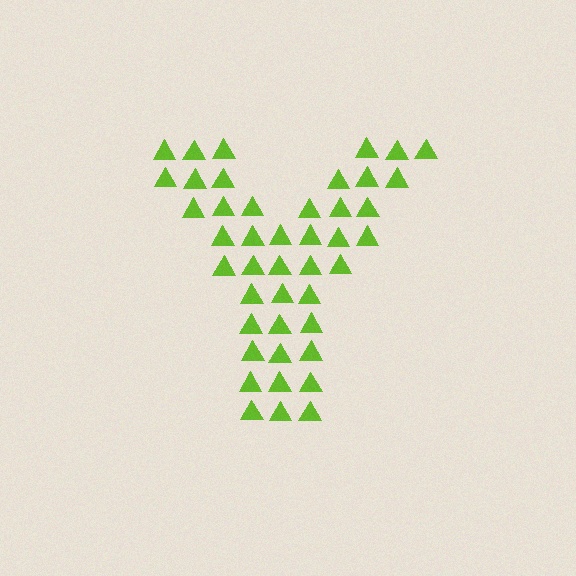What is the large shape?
The large shape is the letter Y.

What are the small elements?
The small elements are triangles.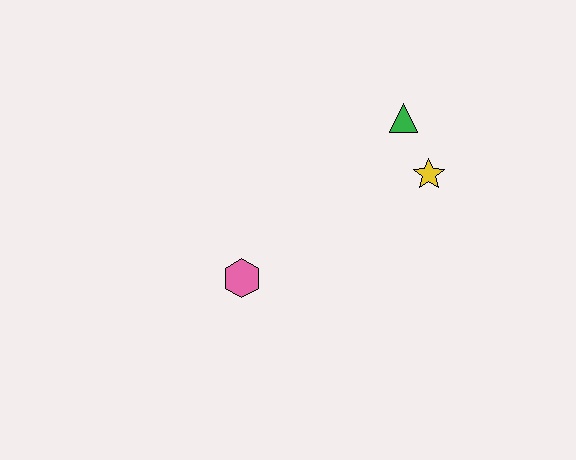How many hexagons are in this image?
There is 1 hexagon.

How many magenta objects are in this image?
There are no magenta objects.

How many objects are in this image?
There are 3 objects.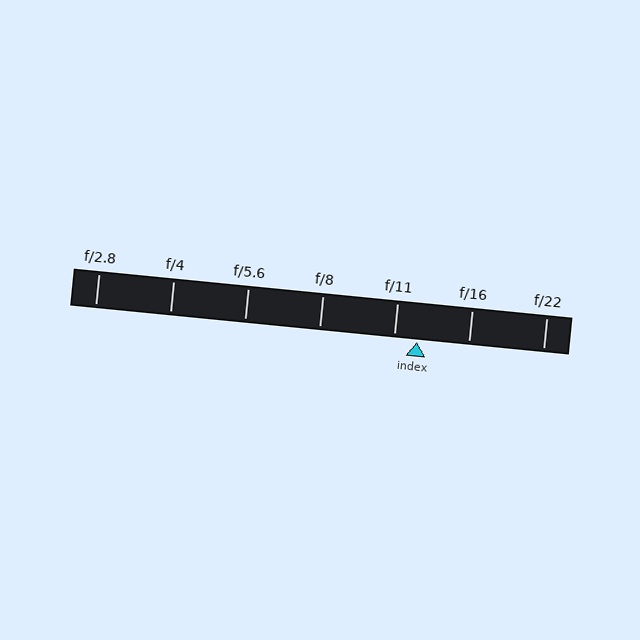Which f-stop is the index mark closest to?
The index mark is closest to f/11.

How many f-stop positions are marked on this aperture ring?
There are 7 f-stop positions marked.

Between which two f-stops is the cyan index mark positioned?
The index mark is between f/11 and f/16.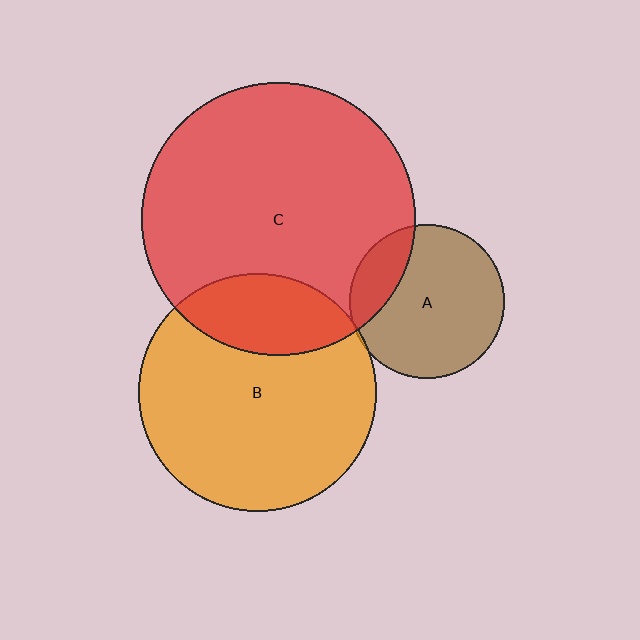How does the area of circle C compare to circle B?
Approximately 1.3 times.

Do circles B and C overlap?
Yes.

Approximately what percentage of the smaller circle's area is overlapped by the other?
Approximately 25%.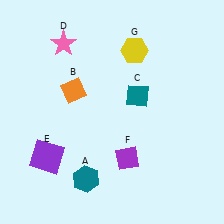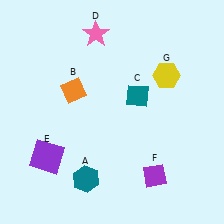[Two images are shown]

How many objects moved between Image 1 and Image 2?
3 objects moved between the two images.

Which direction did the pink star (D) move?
The pink star (D) moved right.